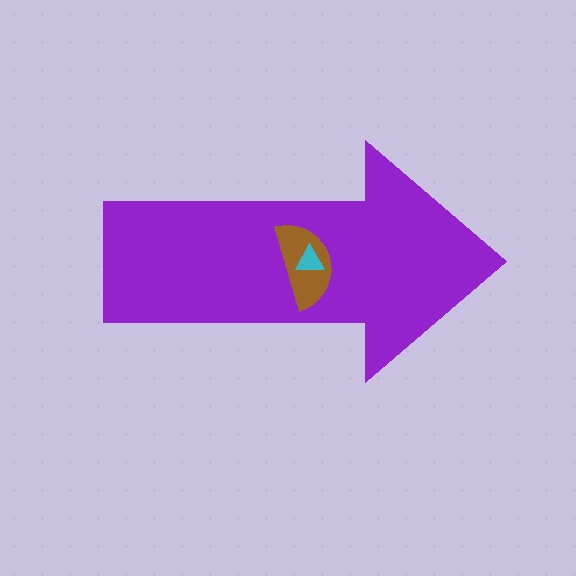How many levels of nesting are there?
3.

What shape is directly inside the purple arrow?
The brown semicircle.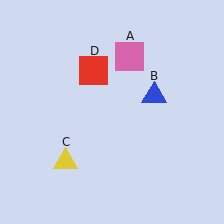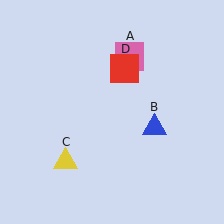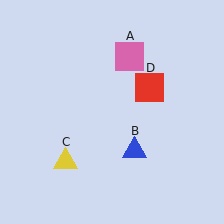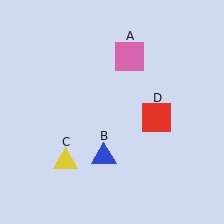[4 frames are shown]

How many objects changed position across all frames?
2 objects changed position: blue triangle (object B), red square (object D).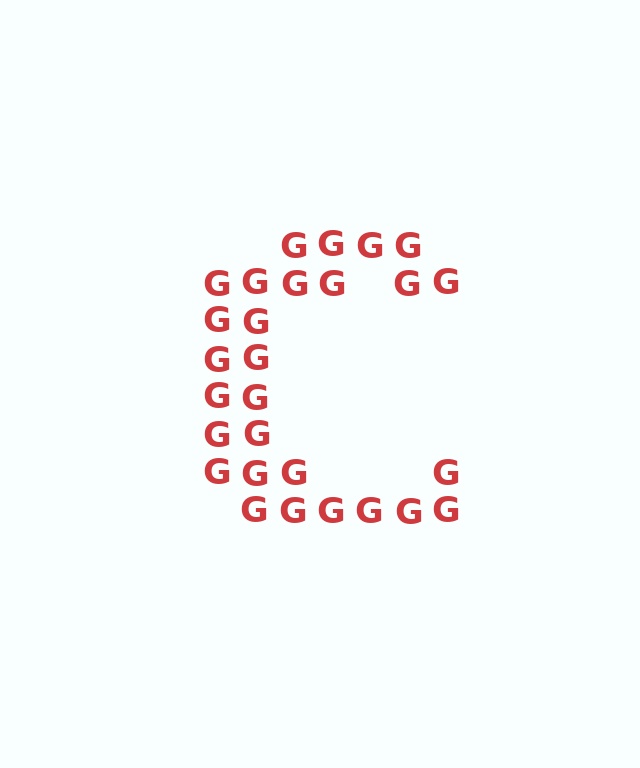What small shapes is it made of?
It is made of small letter G's.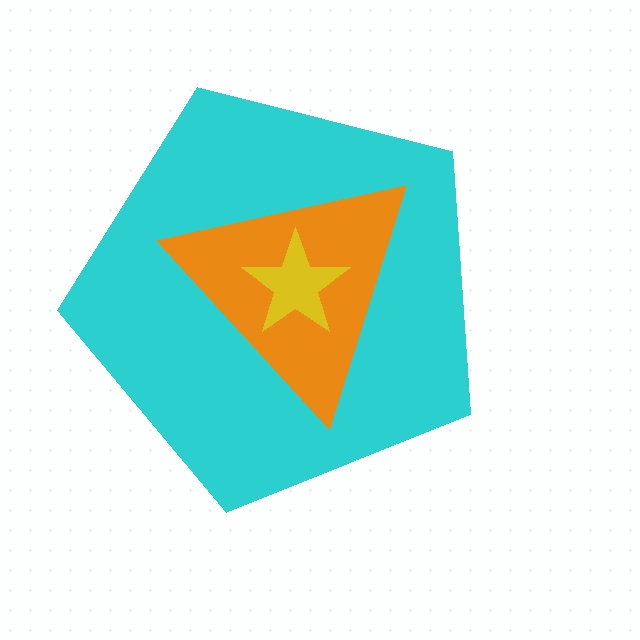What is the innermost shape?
The yellow star.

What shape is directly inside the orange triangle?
The yellow star.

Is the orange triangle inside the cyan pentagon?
Yes.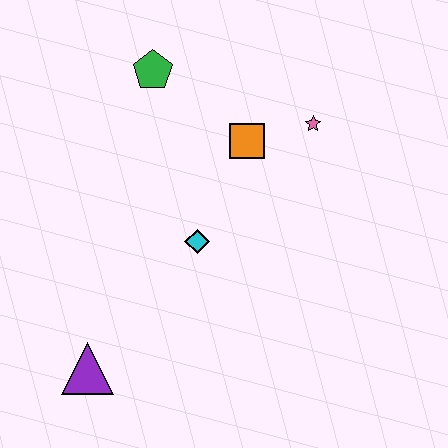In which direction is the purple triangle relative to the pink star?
The purple triangle is below the pink star.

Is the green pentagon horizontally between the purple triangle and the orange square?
Yes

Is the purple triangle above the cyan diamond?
No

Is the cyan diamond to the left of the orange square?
Yes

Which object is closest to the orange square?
The pink star is closest to the orange square.